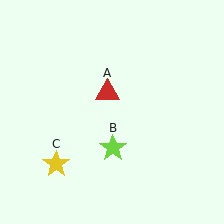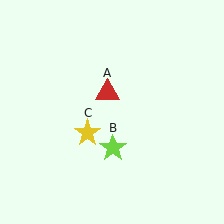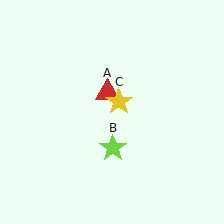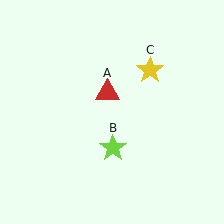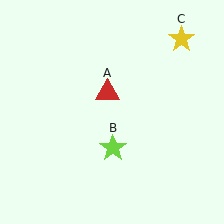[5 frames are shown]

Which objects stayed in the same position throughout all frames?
Red triangle (object A) and lime star (object B) remained stationary.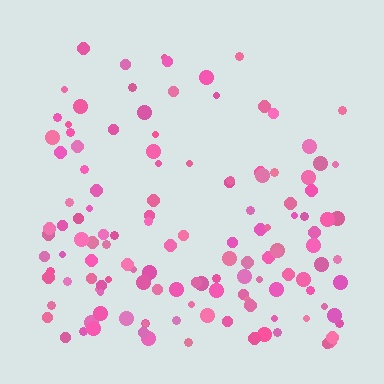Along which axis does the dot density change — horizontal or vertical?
Vertical.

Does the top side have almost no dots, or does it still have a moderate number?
Still a moderate number, just noticeably fewer than the bottom.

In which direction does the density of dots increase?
From top to bottom, with the bottom side densest.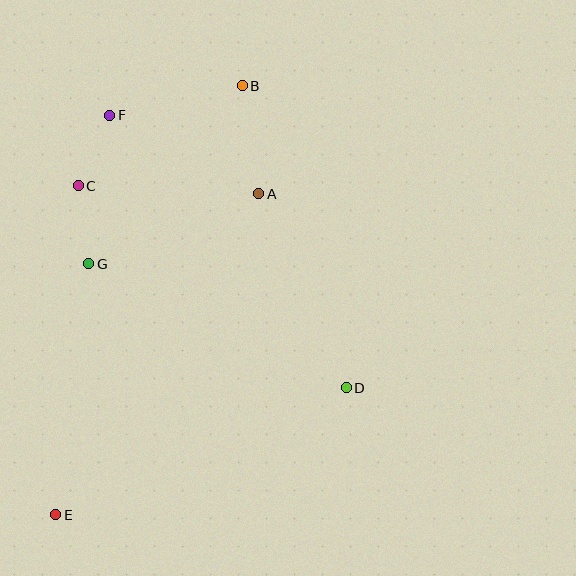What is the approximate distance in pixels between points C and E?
The distance between C and E is approximately 329 pixels.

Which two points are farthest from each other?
Points B and E are farthest from each other.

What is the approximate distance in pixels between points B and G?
The distance between B and G is approximately 235 pixels.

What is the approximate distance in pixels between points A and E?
The distance between A and E is approximately 379 pixels.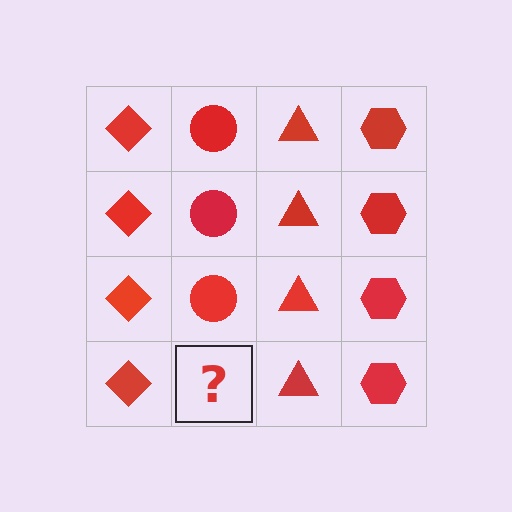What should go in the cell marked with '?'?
The missing cell should contain a red circle.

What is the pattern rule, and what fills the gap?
The rule is that each column has a consistent shape. The gap should be filled with a red circle.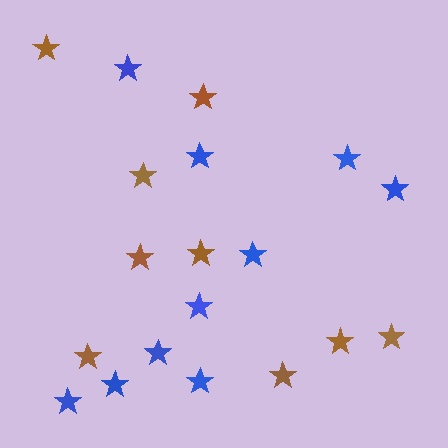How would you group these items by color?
There are 2 groups: one group of brown stars (9) and one group of blue stars (10).